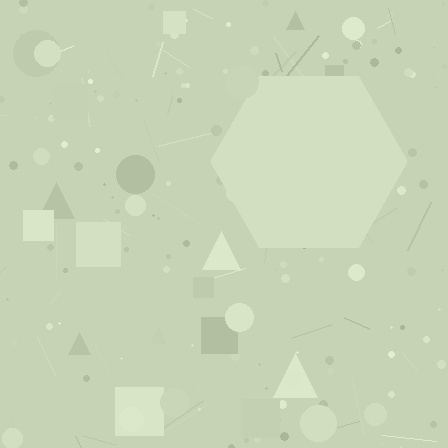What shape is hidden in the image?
A hexagon is hidden in the image.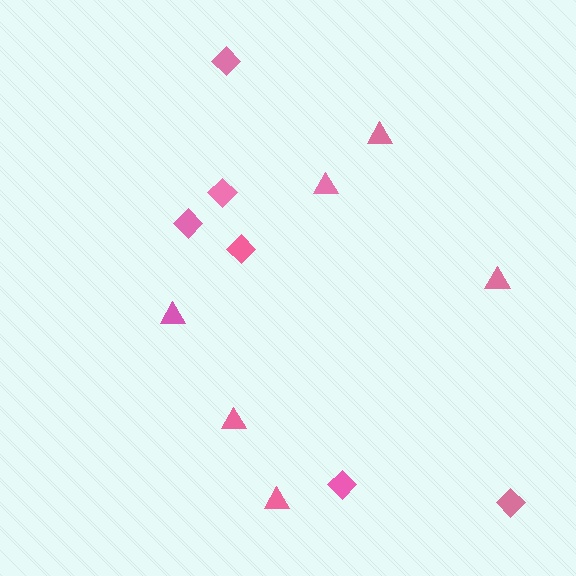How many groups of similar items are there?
There are 2 groups: one group of triangles (6) and one group of diamonds (6).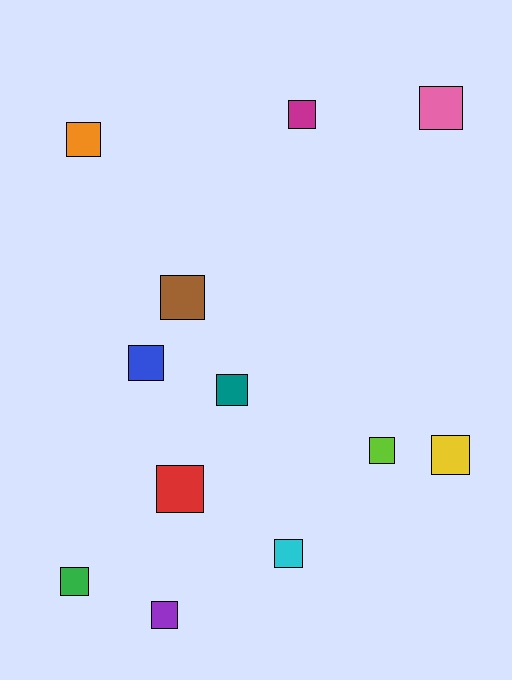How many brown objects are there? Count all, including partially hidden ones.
There is 1 brown object.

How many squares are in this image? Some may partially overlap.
There are 12 squares.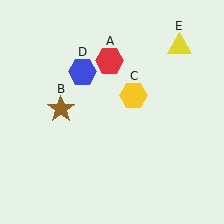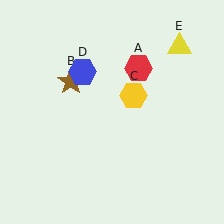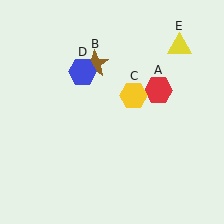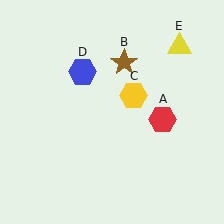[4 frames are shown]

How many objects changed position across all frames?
2 objects changed position: red hexagon (object A), brown star (object B).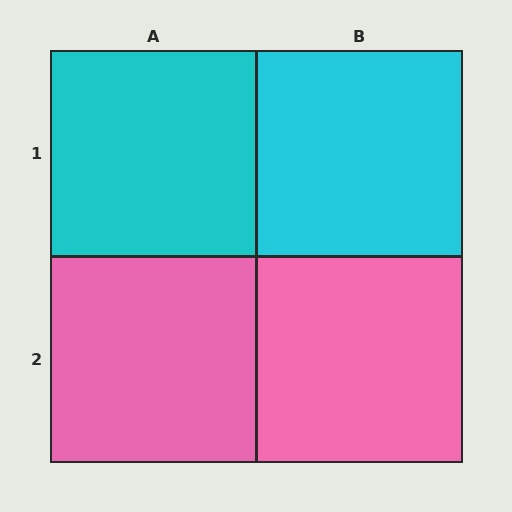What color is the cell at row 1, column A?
Cyan.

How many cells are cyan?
2 cells are cyan.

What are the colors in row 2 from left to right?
Pink, pink.